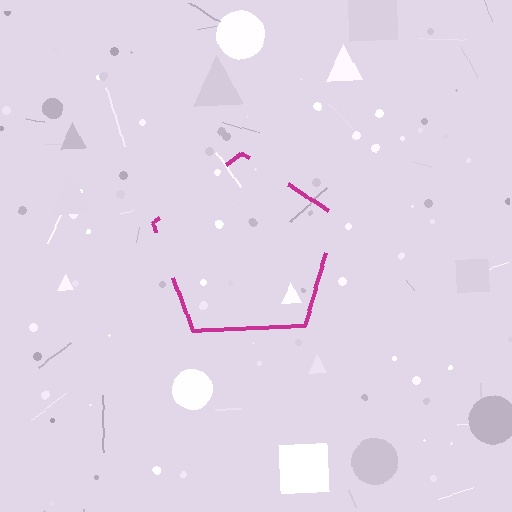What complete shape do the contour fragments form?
The contour fragments form a pentagon.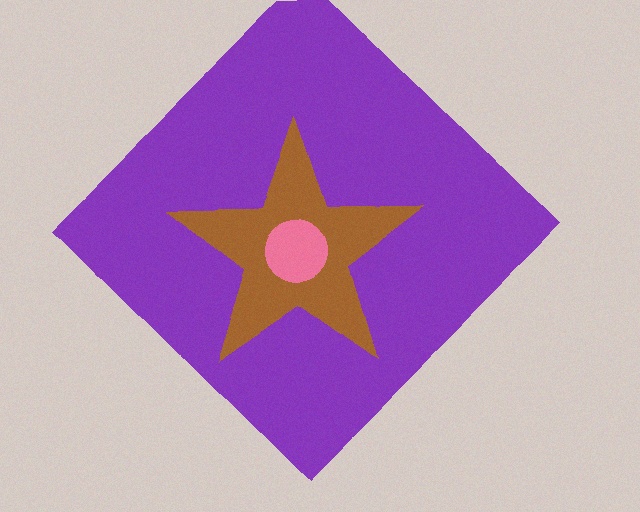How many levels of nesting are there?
3.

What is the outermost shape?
The purple diamond.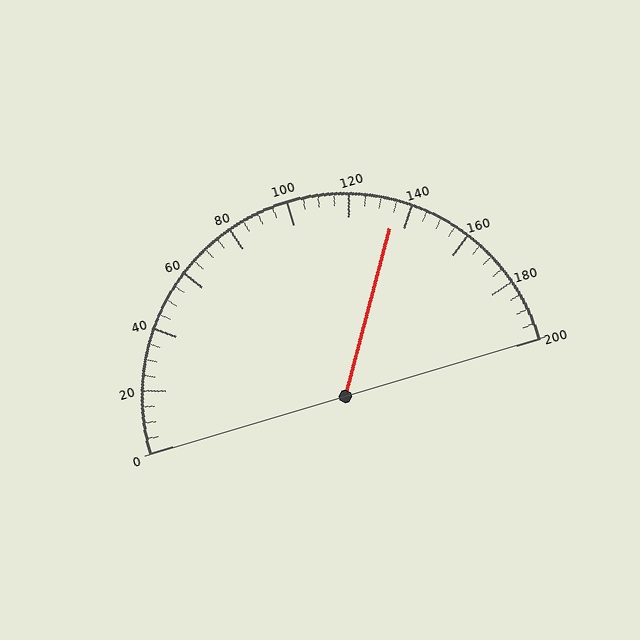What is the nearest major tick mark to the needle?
The nearest major tick mark is 140.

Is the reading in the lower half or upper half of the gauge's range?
The reading is in the upper half of the range (0 to 200).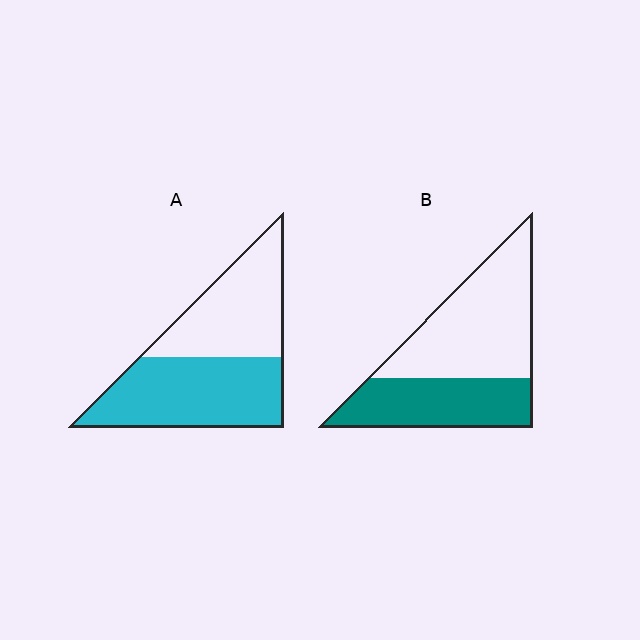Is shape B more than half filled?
No.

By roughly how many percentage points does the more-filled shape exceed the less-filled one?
By roughly 15 percentage points (A over B).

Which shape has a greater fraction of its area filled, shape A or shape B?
Shape A.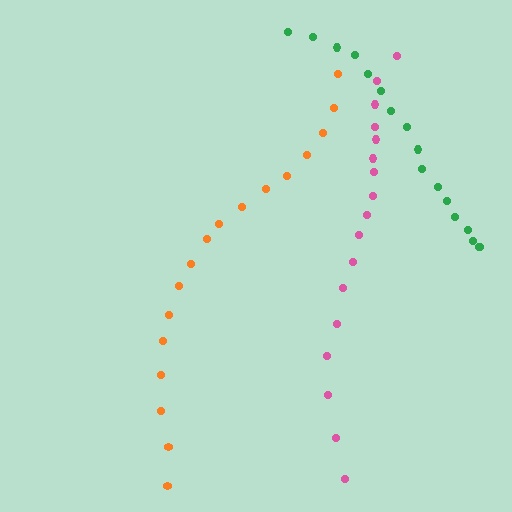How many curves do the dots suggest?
There are 3 distinct paths.